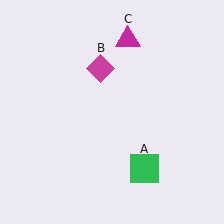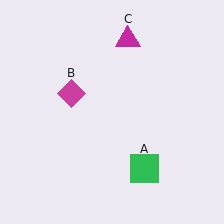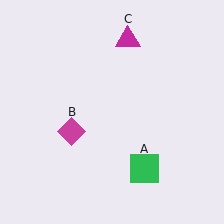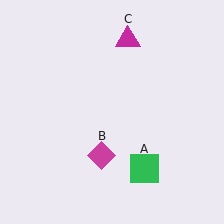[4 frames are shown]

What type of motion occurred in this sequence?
The magenta diamond (object B) rotated counterclockwise around the center of the scene.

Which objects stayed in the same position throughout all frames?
Green square (object A) and magenta triangle (object C) remained stationary.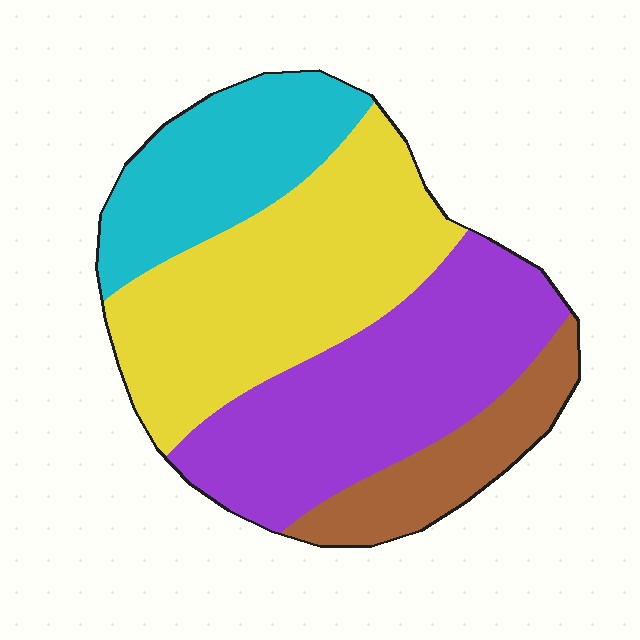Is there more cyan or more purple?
Purple.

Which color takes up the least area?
Brown, at roughly 15%.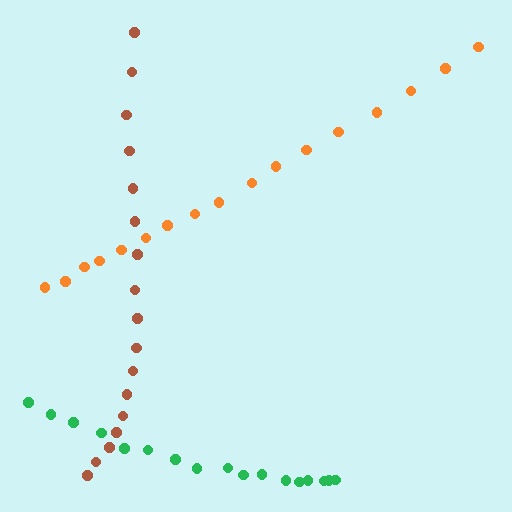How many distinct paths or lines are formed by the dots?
There are 3 distinct paths.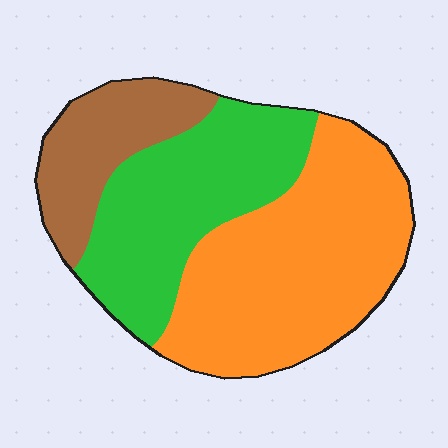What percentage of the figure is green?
Green covers around 35% of the figure.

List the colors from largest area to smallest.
From largest to smallest: orange, green, brown.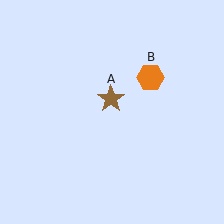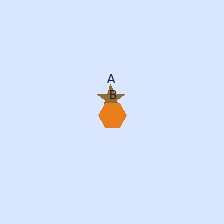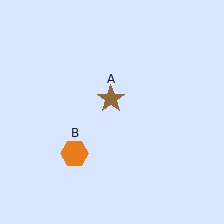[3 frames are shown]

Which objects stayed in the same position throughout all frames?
Brown star (object A) remained stationary.